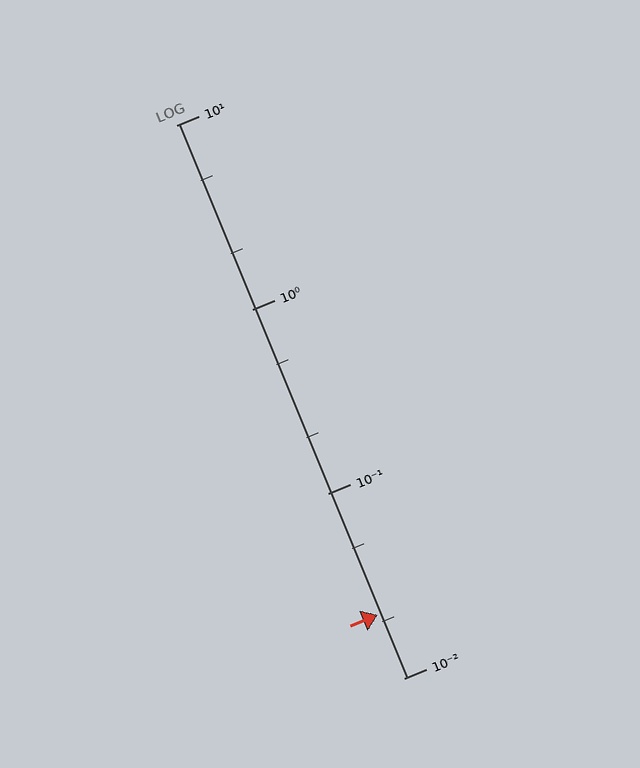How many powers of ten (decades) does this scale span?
The scale spans 3 decades, from 0.01 to 10.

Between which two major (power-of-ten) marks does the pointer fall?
The pointer is between 0.01 and 0.1.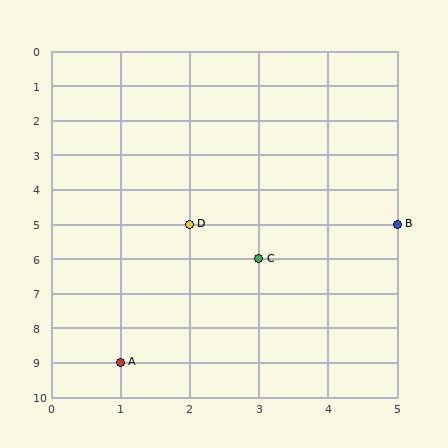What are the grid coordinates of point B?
Point B is at grid coordinates (5, 5).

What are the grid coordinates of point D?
Point D is at grid coordinates (2, 5).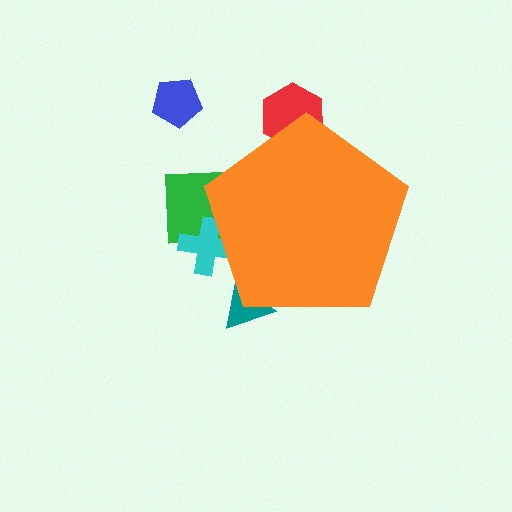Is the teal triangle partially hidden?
Yes, the teal triangle is partially hidden behind the orange pentagon.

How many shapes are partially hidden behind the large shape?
4 shapes are partially hidden.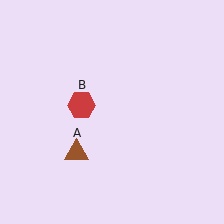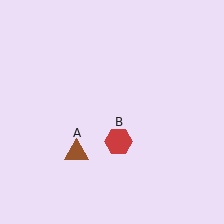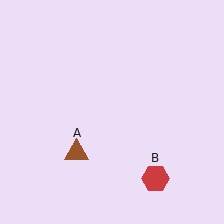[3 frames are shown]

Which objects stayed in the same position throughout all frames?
Brown triangle (object A) remained stationary.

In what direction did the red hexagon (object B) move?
The red hexagon (object B) moved down and to the right.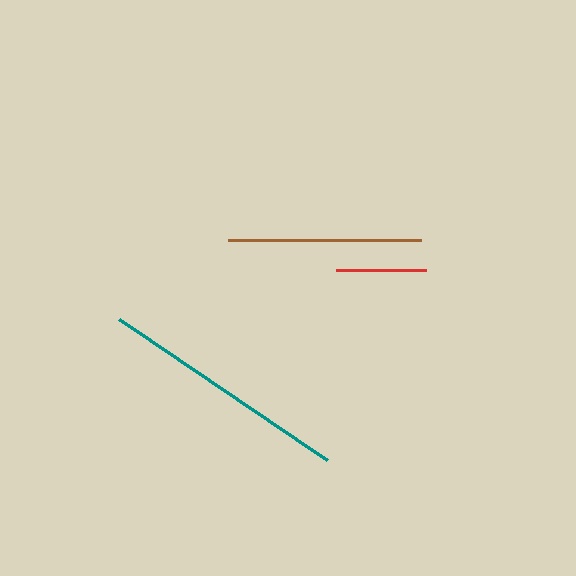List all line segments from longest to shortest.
From longest to shortest: teal, brown, red.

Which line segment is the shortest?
The red line is the shortest at approximately 90 pixels.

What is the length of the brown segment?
The brown segment is approximately 193 pixels long.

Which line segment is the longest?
The teal line is the longest at approximately 251 pixels.